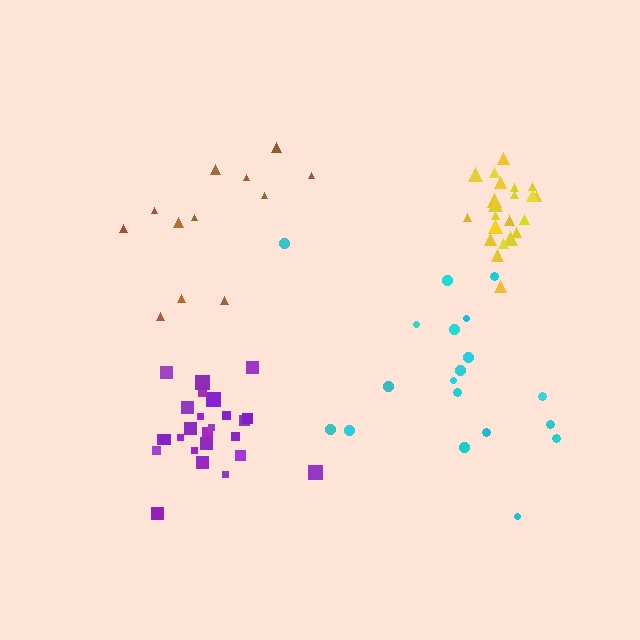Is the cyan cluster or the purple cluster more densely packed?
Purple.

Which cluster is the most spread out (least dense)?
Brown.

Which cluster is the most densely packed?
Yellow.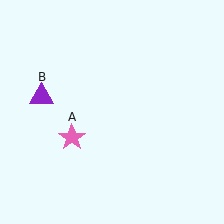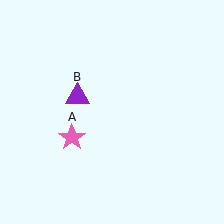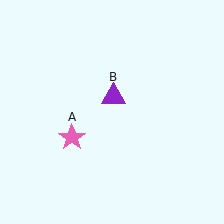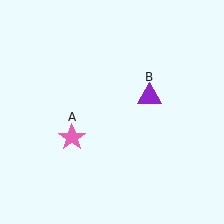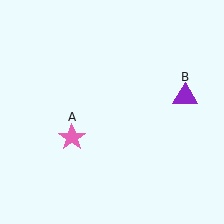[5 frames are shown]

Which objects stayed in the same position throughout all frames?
Pink star (object A) remained stationary.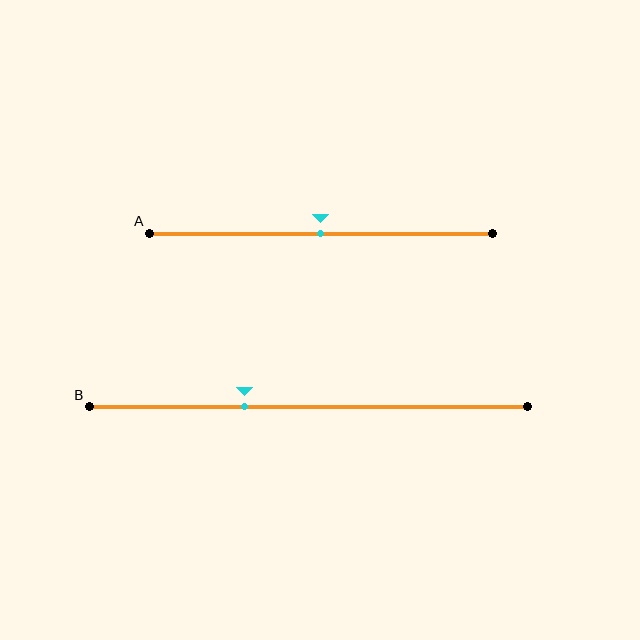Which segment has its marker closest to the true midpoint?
Segment A has its marker closest to the true midpoint.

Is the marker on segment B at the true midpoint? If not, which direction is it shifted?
No, the marker on segment B is shifted to the left by about 14% of the segment length.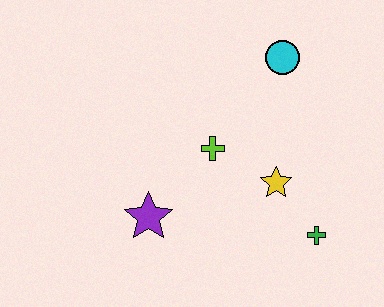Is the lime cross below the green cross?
No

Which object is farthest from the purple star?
The cyan circle is farthest from the purple star.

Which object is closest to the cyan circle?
The lime cross is closest to the cyan circle.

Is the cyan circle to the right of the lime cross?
Yes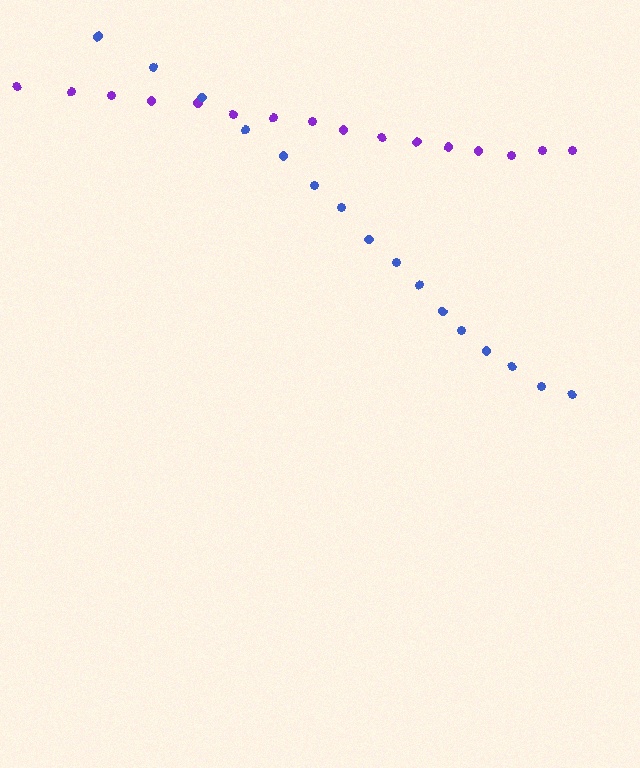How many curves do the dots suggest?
There are 2 distinct paths.